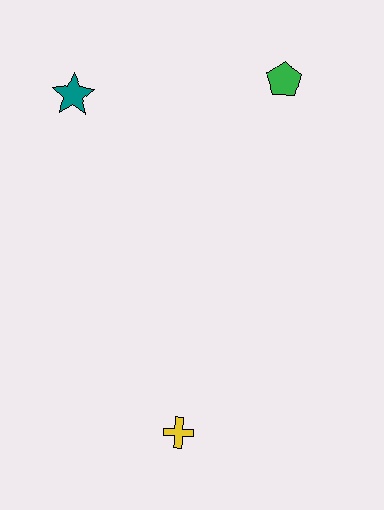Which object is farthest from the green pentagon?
The yellow cross is farthest from the green pentagon.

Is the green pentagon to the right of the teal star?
Yes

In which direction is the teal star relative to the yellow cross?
The teal star is above the yellow cross.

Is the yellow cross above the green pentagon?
No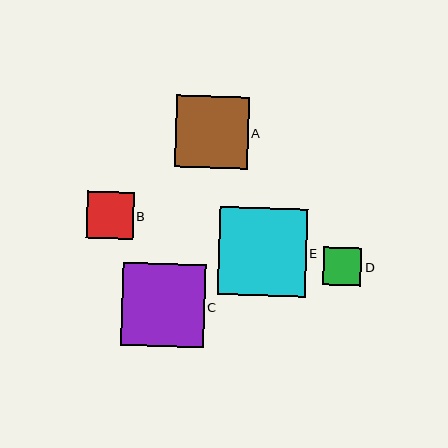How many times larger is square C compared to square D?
Square C is approximately 2.2 times the size of square D.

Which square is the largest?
Square E is the largest with a size of approximately 88 pixels.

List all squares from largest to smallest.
From largest to smallest: E, C, A, B, D.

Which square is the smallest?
Square D is the smallest with a size of approximately 38 pixels.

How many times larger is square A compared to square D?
Square A is approximately 1.9 times the size of square D.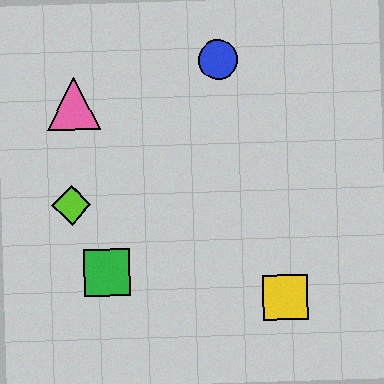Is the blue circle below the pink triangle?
No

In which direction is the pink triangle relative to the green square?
The pink triangle is above the green square.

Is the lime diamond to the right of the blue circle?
No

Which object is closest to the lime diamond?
The green square is closest to the lime diamond.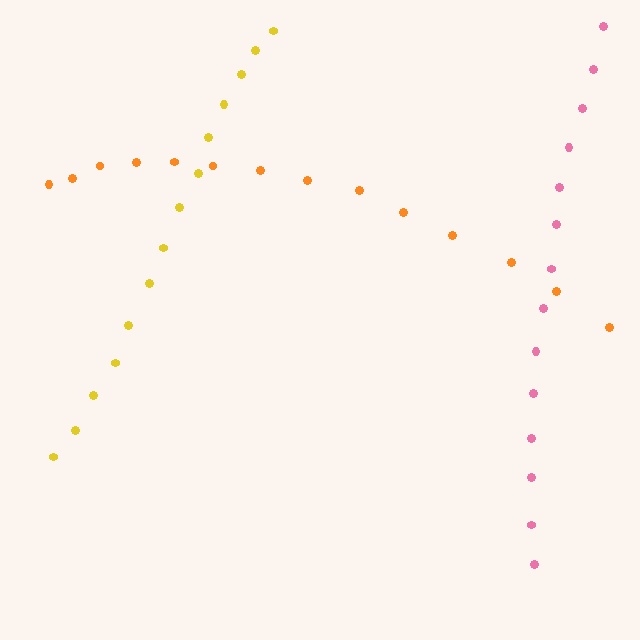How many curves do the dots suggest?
There are 3 distinct paths.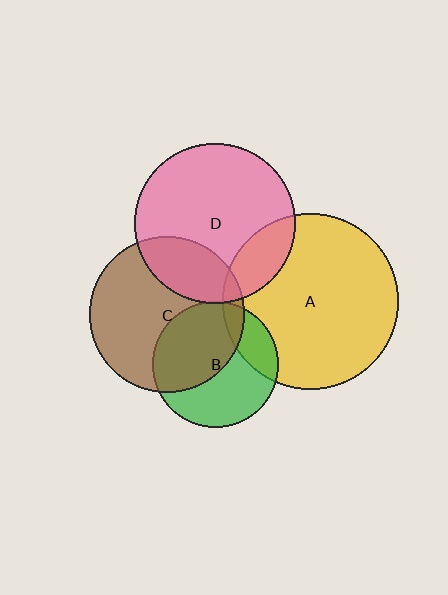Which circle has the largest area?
Circle A (yellow).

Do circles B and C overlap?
Yes.